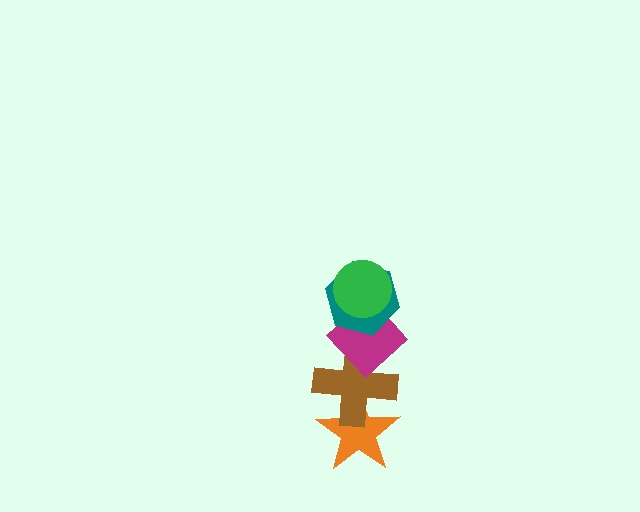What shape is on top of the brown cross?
The magenta diamond is on top of the brown cross.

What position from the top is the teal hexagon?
The teal hexagon is 2nd from the top.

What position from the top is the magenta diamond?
The magenta diamond is 3rd from the top.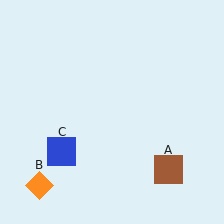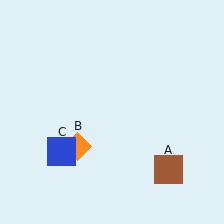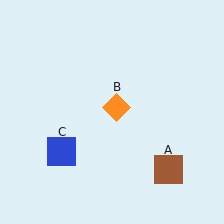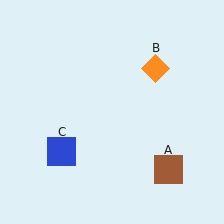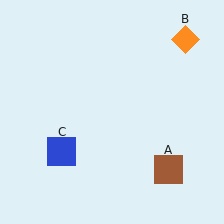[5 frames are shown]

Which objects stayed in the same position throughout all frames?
Brown square (object A) and blue square (object C) remained stationary.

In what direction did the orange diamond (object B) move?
The orange diamond (object B) moved up and to the right.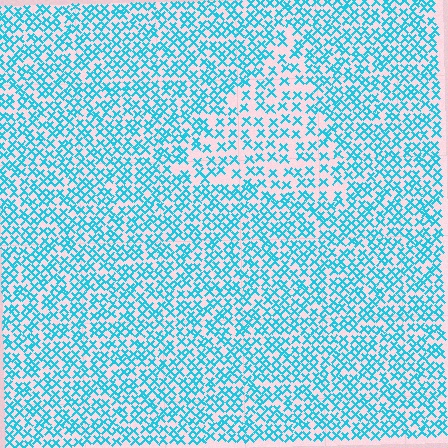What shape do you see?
I see a triangle.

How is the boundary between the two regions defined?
The boundary is defined by a change in element density (approximately 1.8x ratio). All elements are the same color, size, and shape.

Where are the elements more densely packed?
The elements are more densely packed outside the triangle boundary.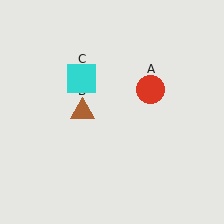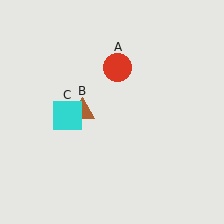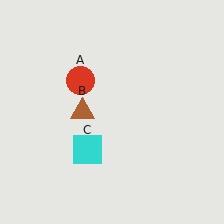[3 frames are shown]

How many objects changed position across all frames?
2 objects changed position: red circle (object A), cyan square (object C).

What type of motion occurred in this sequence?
The red circle (object A), cyan square (object C) rotated counterclockwise around the center of the scene.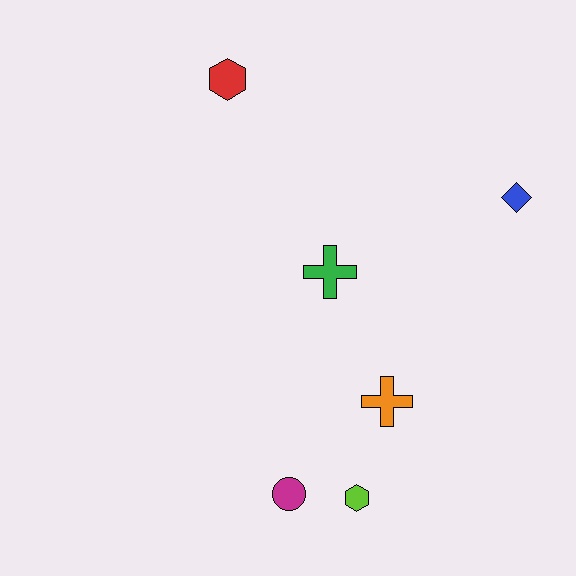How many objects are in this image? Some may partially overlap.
There are 6 objects.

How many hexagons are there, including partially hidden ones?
There are 2 hexagons.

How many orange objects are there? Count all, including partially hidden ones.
There is 1 orange object.